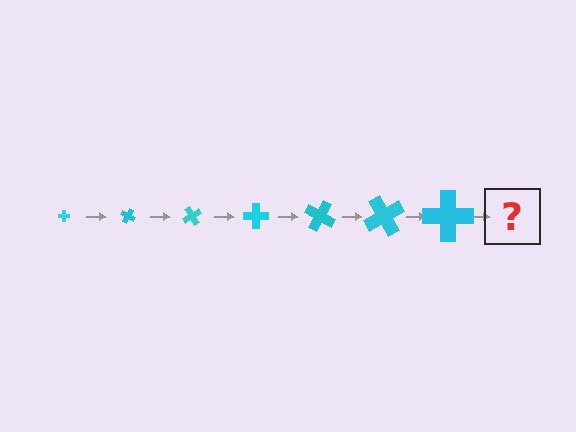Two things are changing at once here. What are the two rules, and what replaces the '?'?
The two rules are that the cross grows larger each step and it rotates 30 degrees each step. The '?' should be a cross, larger than the previous one and rotated 210 degrees from the start.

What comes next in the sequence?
The next element should be a cross, larger than the previous one and rotated 210 degrees from the start.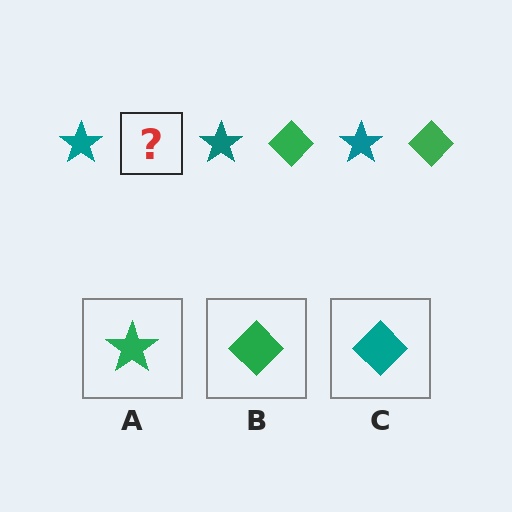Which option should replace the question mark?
Option B.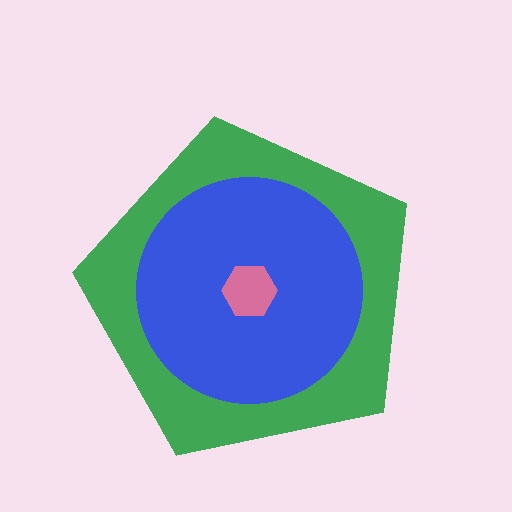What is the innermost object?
The pink hexagon.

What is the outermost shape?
The green pentagon.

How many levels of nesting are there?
3.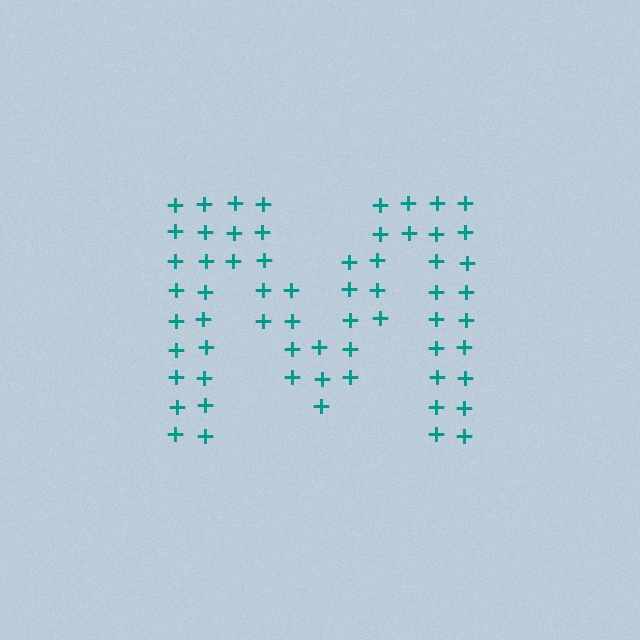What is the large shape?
The large shape is the letter M.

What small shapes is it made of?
It is made of small plus signs.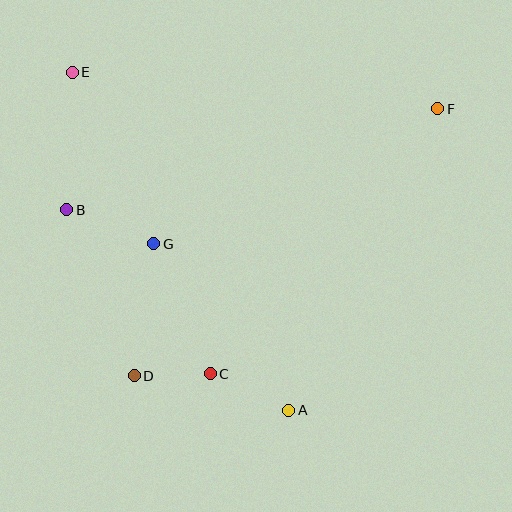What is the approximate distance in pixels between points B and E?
The distance between B and E is approximately 138 pixels.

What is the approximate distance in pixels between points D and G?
The distance between D and G is approximately 133 pixels.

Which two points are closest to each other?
Points C and D are closest to each other.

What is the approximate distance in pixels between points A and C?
The distance between A and C is approximately 86 pixels.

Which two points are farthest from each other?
Points D and F are farthest from each other.